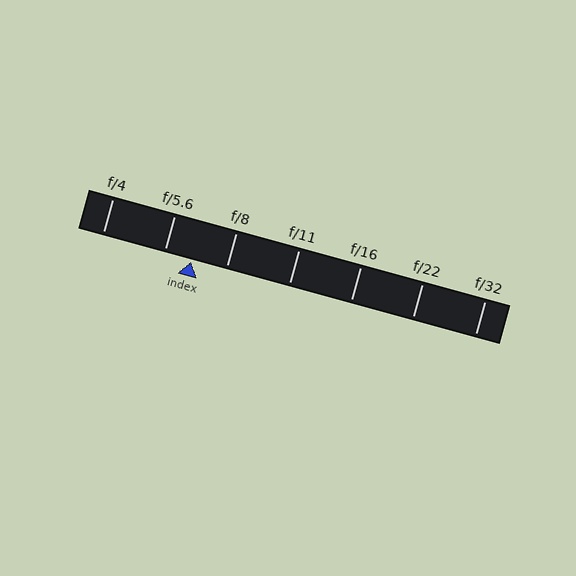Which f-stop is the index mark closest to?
The index mark is closest to f/5.6.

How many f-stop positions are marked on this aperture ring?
There are 7 f-stop positions marked.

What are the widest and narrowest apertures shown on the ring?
The widest aperture shown is f/4 and the narrowest is f/32.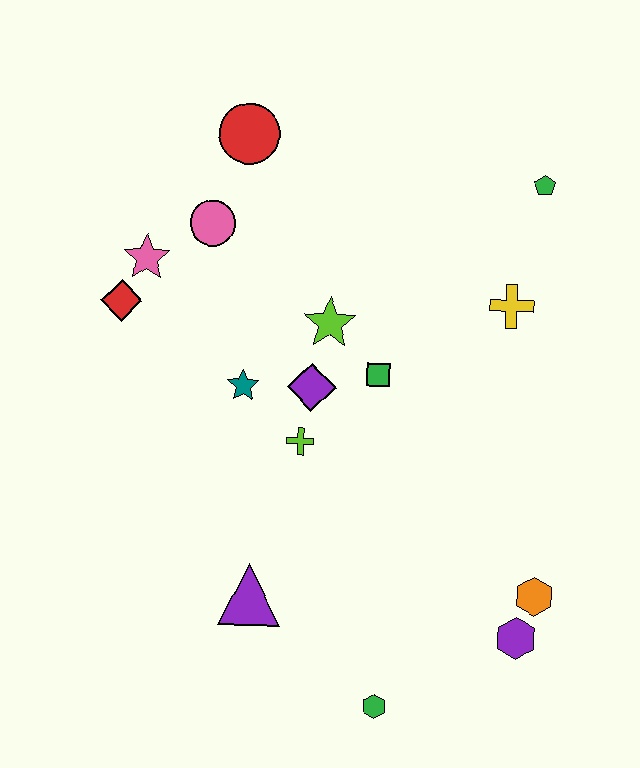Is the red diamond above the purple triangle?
Yes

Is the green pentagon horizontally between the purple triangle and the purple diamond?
No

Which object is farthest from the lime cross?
The green pentagon is farthest from the lime cross.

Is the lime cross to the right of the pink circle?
Yes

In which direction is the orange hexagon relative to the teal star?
The orange hexagon is to the right of the teal star.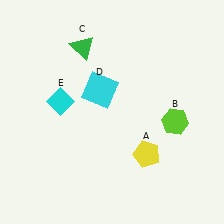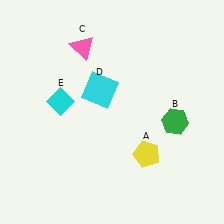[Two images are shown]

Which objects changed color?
B changed from lime to green. C changed from green to pink.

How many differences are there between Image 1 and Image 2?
There are 2 differences between the two images.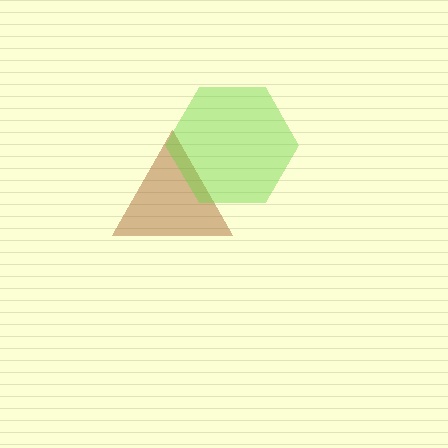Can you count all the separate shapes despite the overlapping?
Yes, there are 2 separate shapes.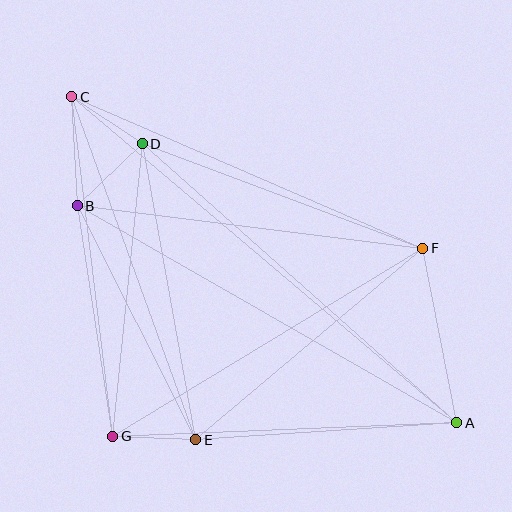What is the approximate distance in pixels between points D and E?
The distance between D and E is approximately 301 pixels.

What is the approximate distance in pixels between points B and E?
The distance between B and E is approximately 262 pixels.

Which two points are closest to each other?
Points E and G are closest to each other.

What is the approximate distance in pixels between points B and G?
The distance between B and G is approximately 233 pixels.